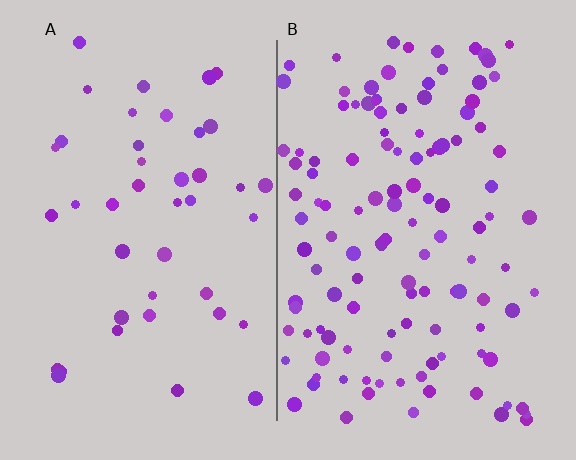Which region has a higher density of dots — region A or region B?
B (the right).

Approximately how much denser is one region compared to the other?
Approximately 2.8× — region B over region A.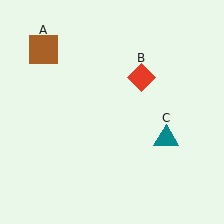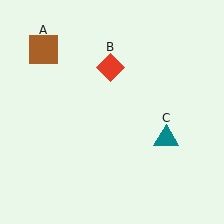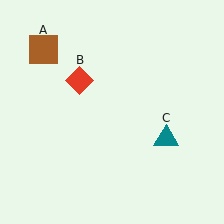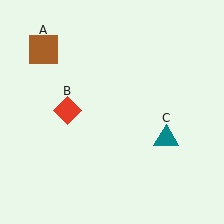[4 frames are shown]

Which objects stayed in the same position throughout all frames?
Brown square (object A) and teal triangle (object C) remained stationary.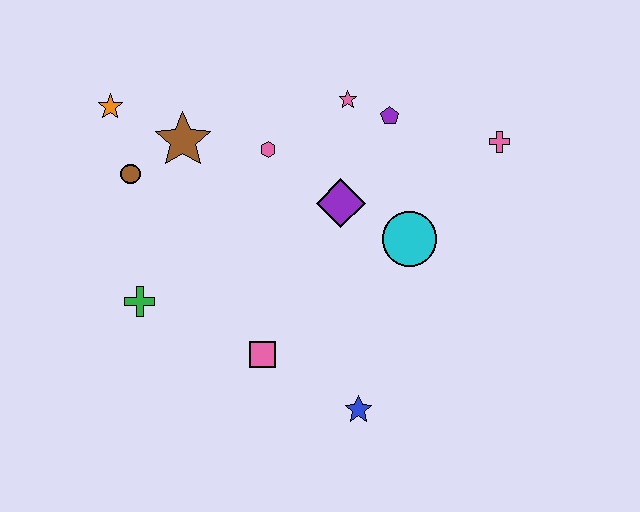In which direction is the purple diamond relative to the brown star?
The purple diamond is to the right of the brown star.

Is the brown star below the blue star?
No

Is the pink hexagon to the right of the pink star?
No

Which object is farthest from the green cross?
The pink cross is farthest from the green cross.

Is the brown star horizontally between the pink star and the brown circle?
Yes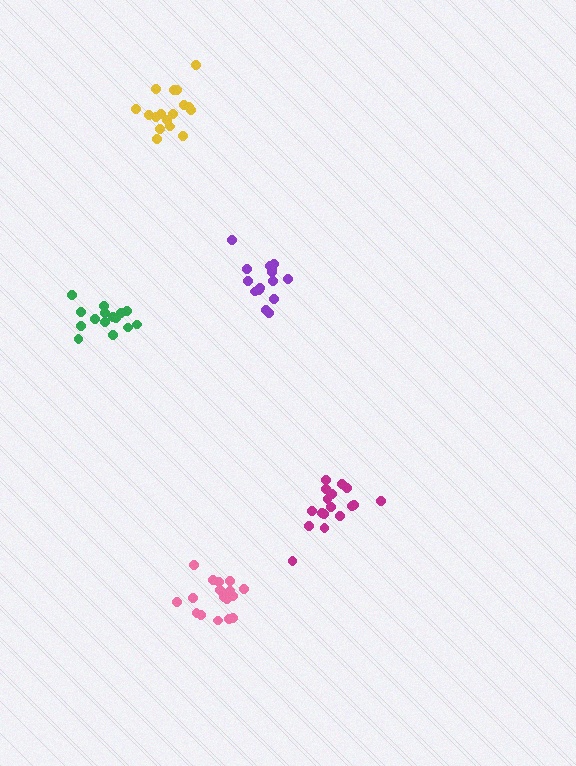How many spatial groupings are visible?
There are 5 spatial groupings.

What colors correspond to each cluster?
The clusters are colored: magenta, yellow, purple, pink, green.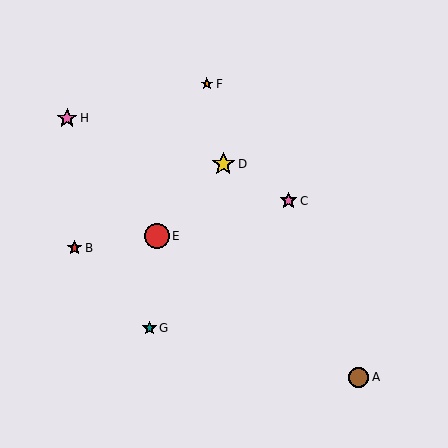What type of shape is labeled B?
Shape B is a red star.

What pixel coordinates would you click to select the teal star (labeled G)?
Click at (149, 328) to select the teal star G.